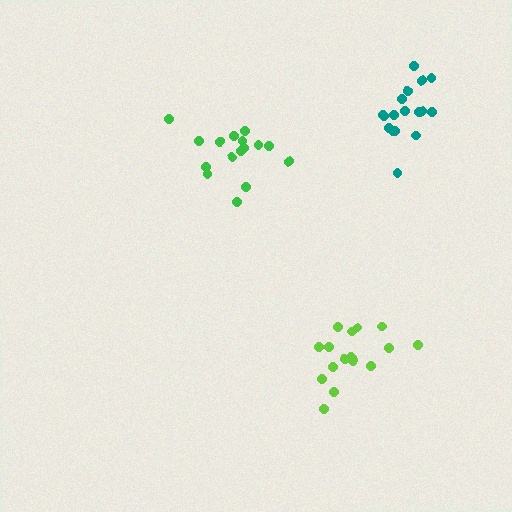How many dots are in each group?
Group 1: 16 dots, Group 2: 17 dots, Group 3: 16 dots (49 total).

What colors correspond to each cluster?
The clusters are colored: lime, teal, green.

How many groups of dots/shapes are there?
There are 3 groups.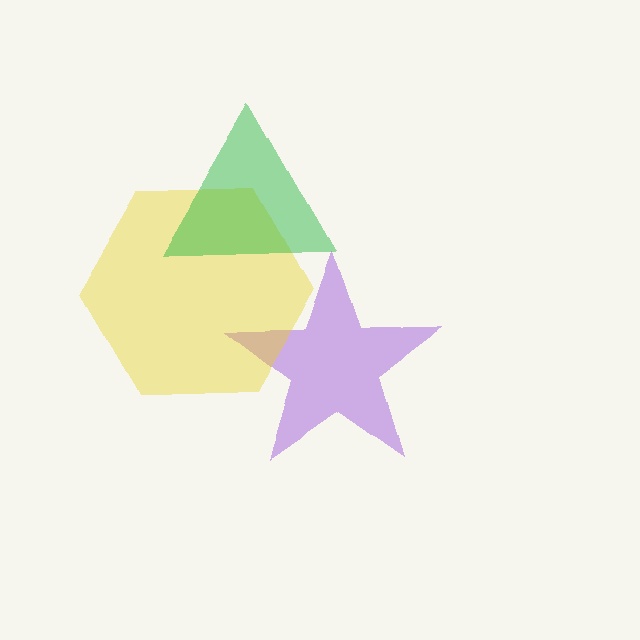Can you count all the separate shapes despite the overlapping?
Yes, there are 3 separate shapes.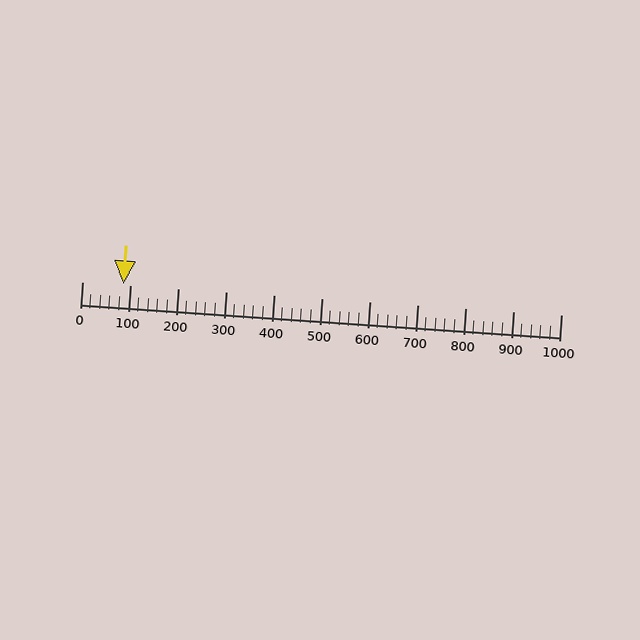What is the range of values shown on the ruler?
The ruler shows values from 0 to 1000.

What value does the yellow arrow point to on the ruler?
The yellow arrow points to approximately 86.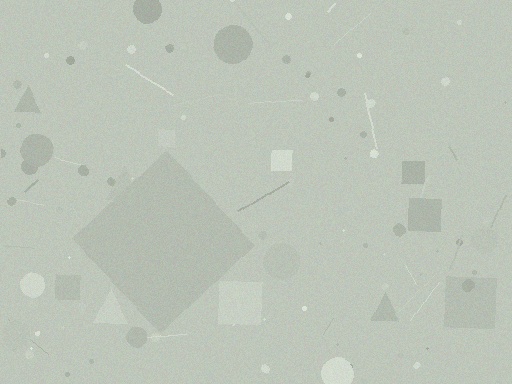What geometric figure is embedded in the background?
A diamond is embedded in the background.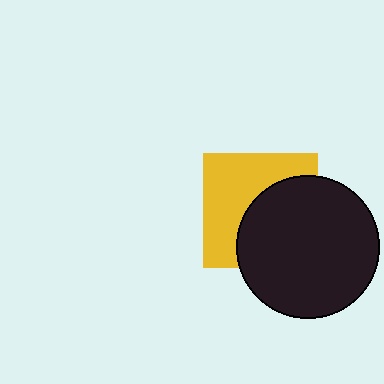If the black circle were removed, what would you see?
You would see the complete yellow square.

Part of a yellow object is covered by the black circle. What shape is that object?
It is a square.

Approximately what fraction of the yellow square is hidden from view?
Roughly 49% of the yellow square is hidden behind the black circle.